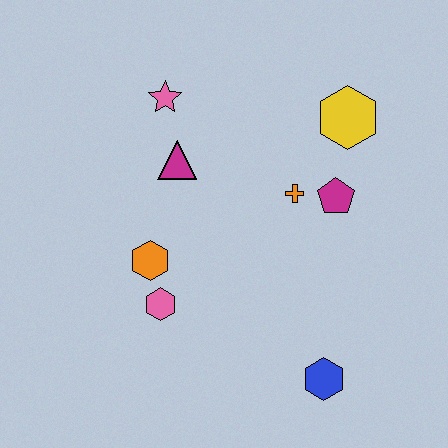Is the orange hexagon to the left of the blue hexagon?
Yes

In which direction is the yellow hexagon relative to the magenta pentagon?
The yellow hexagon is above the magenta pentagon.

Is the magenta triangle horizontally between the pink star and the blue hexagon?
Yes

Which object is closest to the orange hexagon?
The pink hexagon is closest to the orange hexagon.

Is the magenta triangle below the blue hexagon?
No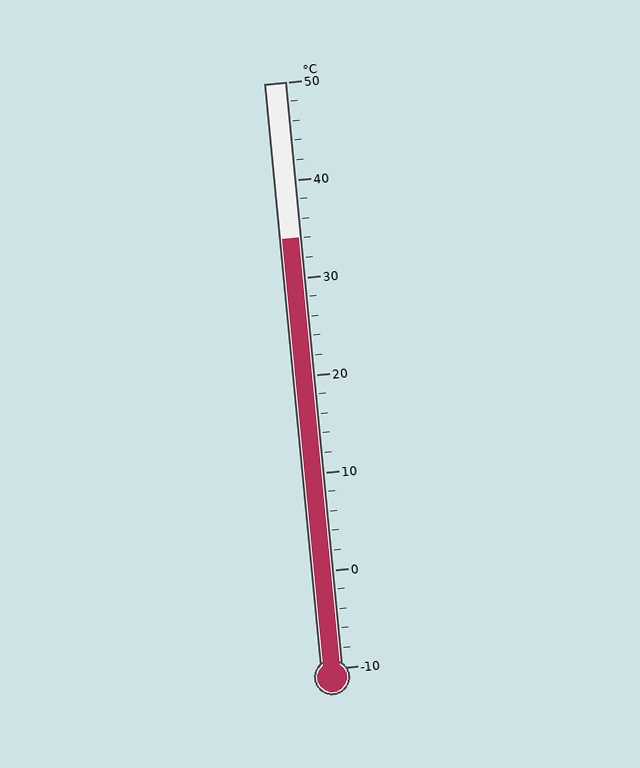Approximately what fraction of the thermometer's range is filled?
The thermometer is filled to approximately 75% of its range.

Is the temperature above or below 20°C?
The temperature is above 20°C.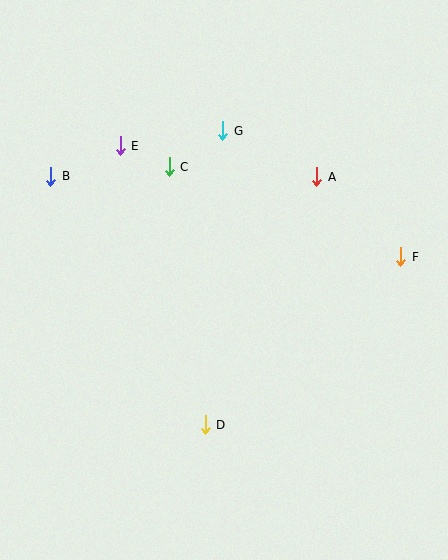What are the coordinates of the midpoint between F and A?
The midpoint between F and A is at (359, 217).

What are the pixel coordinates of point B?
Point B is at (51, 176).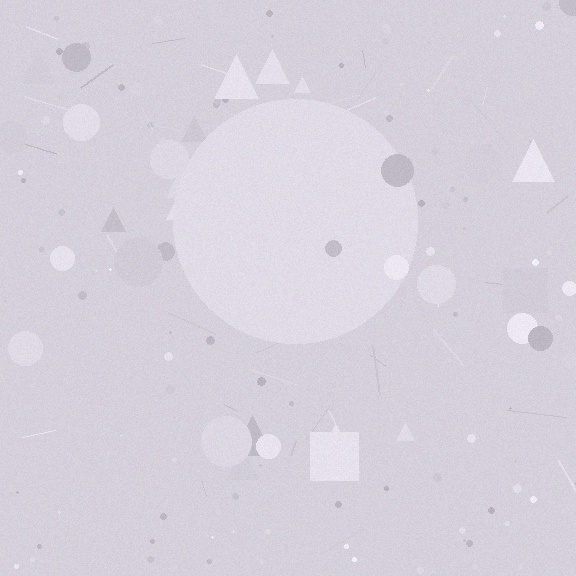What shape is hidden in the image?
A circle is hidden in the image.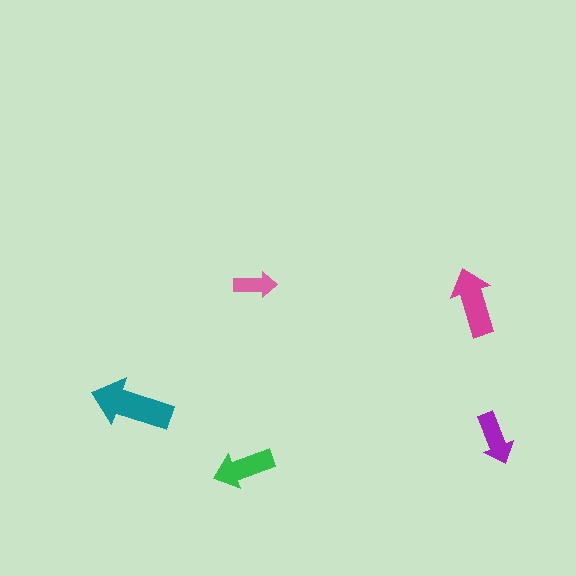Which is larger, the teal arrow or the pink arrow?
The teal one.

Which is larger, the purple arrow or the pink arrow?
The purple one.